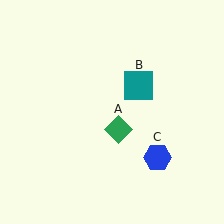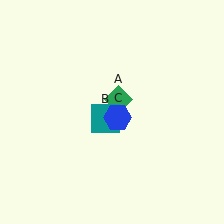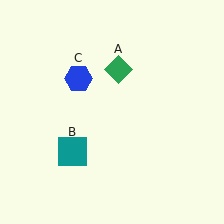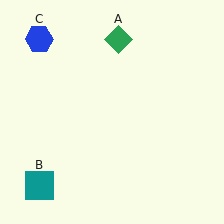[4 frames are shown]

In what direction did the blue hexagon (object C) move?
The blue hexagon (object C) moved up and to the left.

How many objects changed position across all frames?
3 objects changed position: green diamond (object A), teal square (object B), blue hexagon (object C).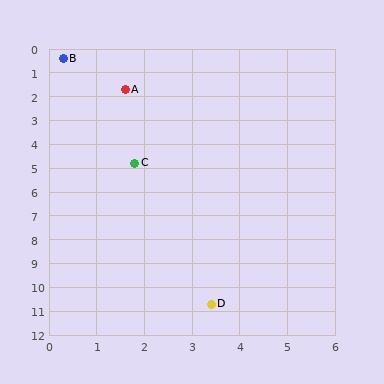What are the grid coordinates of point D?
Point D is at approximately (3.4, 10.7).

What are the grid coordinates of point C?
Point C is at approximately (1.8, 4.8).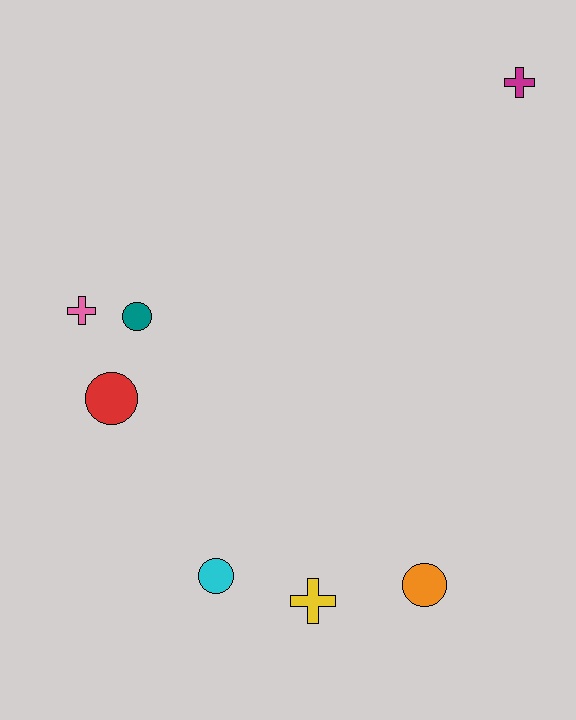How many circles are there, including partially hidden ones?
There are 4 circles.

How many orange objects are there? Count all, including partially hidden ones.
There is 1 orange object.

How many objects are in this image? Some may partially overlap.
There are 7 objects.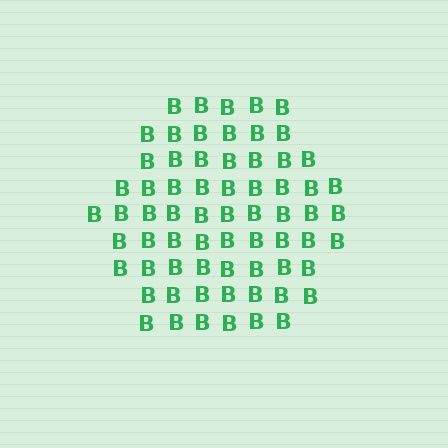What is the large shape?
The large shape is a hexagon.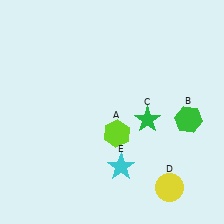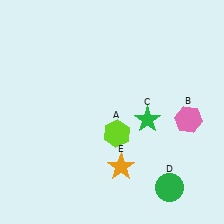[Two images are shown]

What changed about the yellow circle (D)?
In Image 1, D is yellow. In Image 2, it changed to green.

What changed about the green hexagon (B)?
In Image 1, B is green. In Image 2, it changed to pink.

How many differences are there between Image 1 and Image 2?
There are 3 differences between the two images.